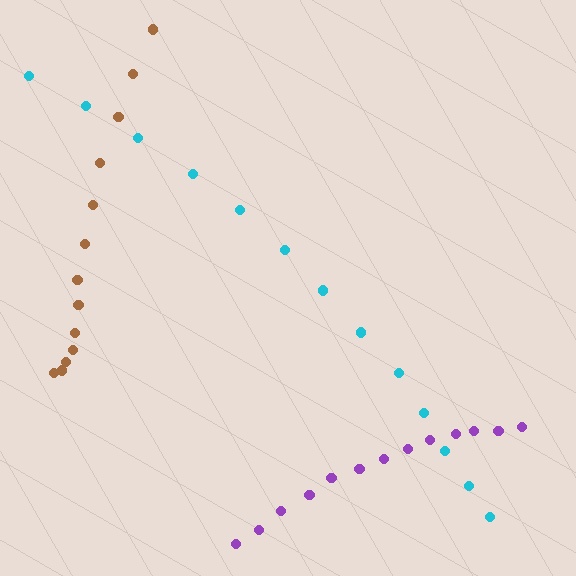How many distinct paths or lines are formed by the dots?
There are 3 distinct paths.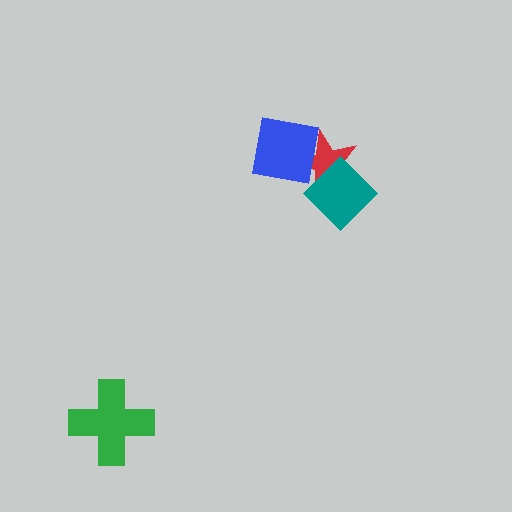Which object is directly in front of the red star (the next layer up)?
The teal diamond is directly in front of the red star.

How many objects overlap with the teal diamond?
1 object overlaps with the teal diamond.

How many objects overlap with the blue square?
1 object overlaps with the blue square.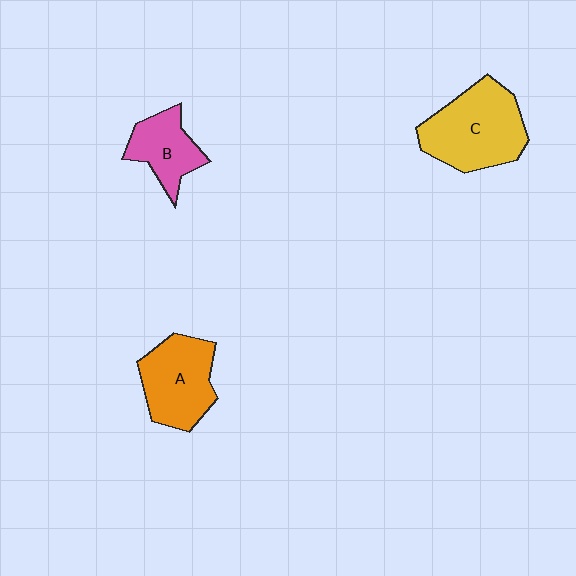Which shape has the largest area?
Shape C (yellow).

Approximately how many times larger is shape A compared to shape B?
Approximately 1.4 times.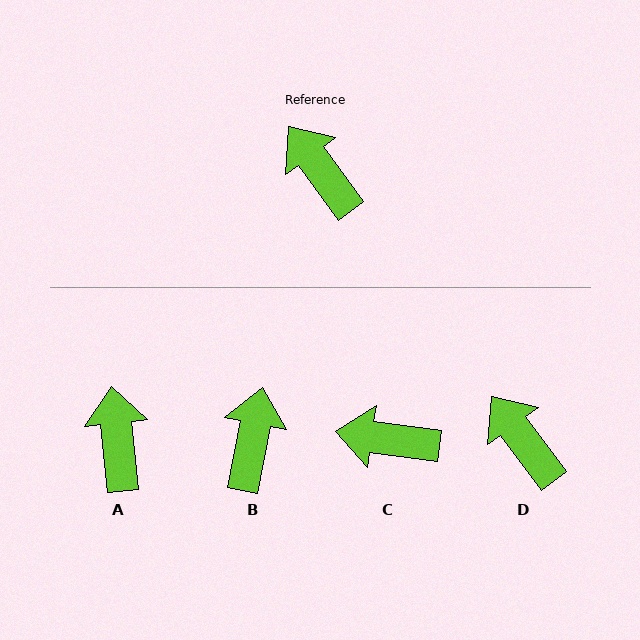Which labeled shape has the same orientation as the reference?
D.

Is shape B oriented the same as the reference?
No, it is off by about 47 degrees.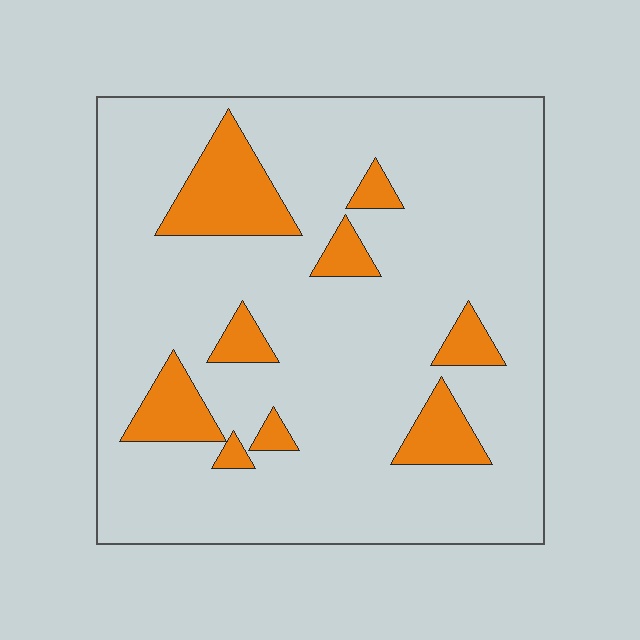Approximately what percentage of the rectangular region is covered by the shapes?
Approximately 15%.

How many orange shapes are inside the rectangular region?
9.